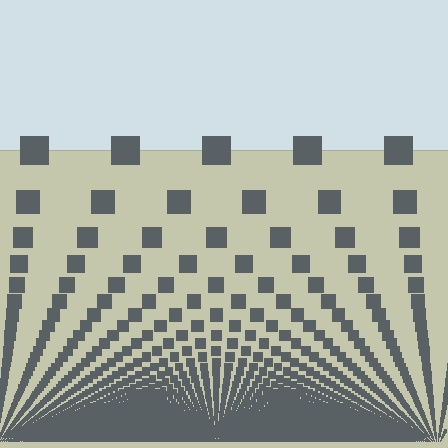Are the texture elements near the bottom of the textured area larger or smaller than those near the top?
Smaller. The gradient is inverted — elements near the bottom are smaller and denser.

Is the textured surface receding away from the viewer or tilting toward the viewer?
The surface appears to tilt toward the viewer. Texture elements get larger and sparser toward the top.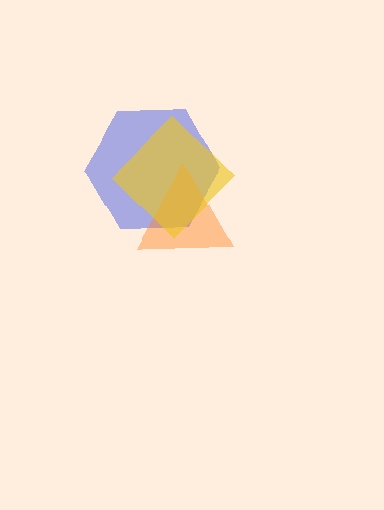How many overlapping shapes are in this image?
There are 3 overlapping shapes in the image.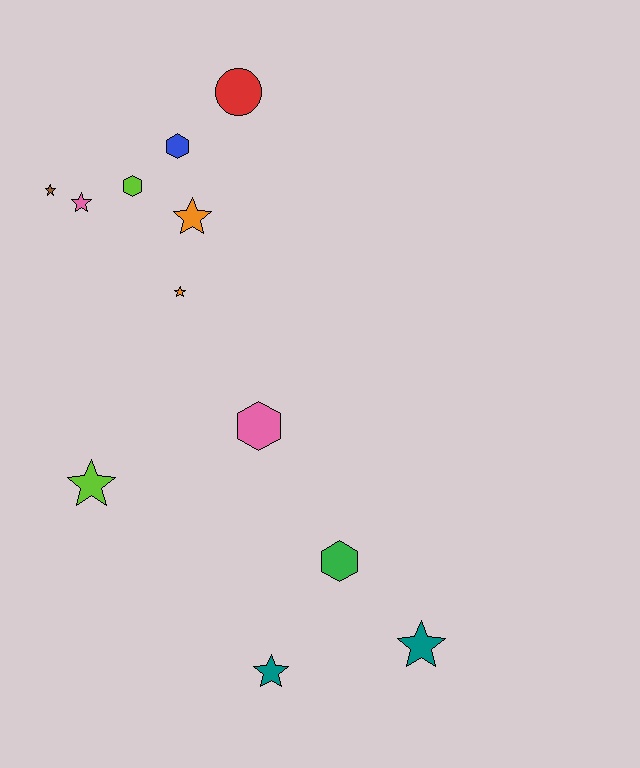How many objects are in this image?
There are 12 objects.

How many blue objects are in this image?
There is 1 blue object.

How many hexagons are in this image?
There are 4 hexagons.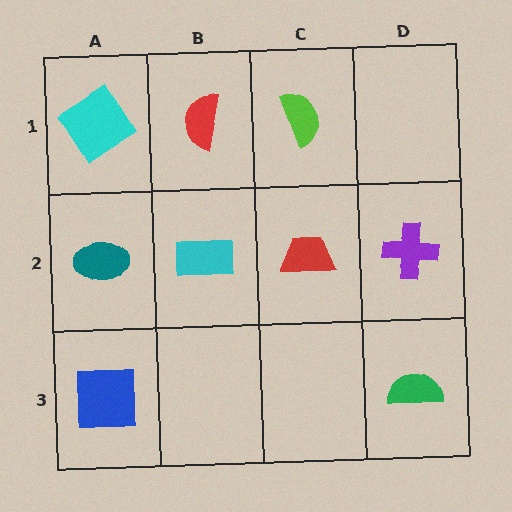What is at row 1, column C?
A lime semicircle.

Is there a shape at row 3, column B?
No, that cell is empty.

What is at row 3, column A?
A blue square.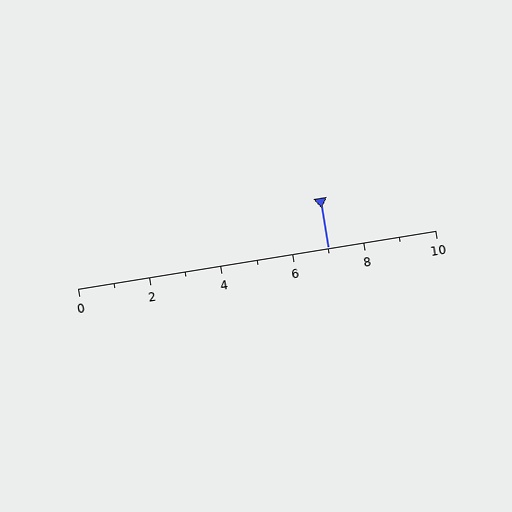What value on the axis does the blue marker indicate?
The marker indicates approximately 7.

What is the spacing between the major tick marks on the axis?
The major ticks are spaced 2 apart.